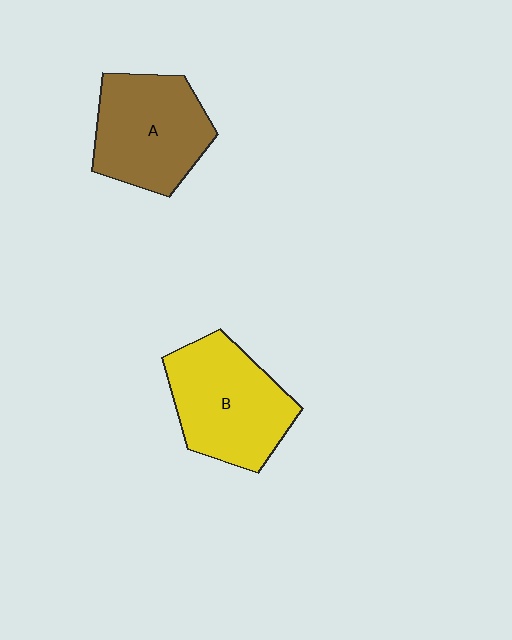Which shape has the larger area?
Shape B (yellow).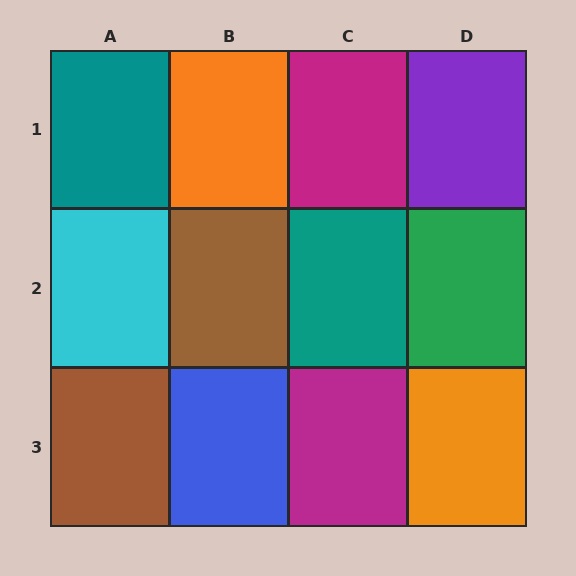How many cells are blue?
1 cell is blue.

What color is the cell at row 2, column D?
Green.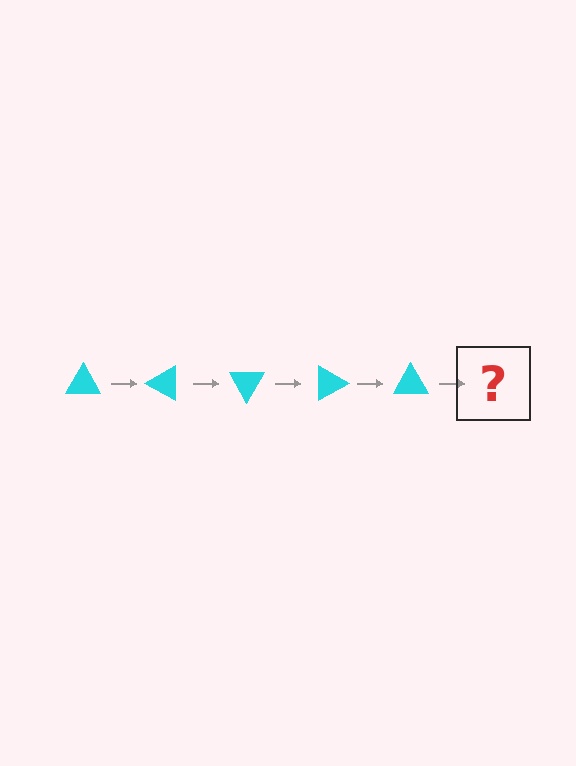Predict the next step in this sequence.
The next step is a cyan triangle rotated 150 degrees.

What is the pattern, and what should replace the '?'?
The pattern is that the triangle rotates 30 degrees each step. The '?' should be a cyan triangle rotated 150 degrees.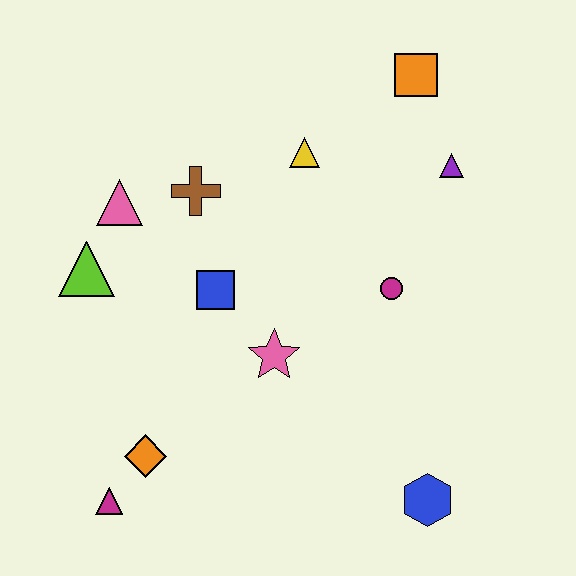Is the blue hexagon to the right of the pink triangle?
Yes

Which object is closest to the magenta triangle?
The orange diamond is closest to the magenta triangle.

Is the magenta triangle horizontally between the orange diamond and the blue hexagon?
No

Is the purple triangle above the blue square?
Yes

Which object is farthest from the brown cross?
The blue hexagon is farthest from the brown cross.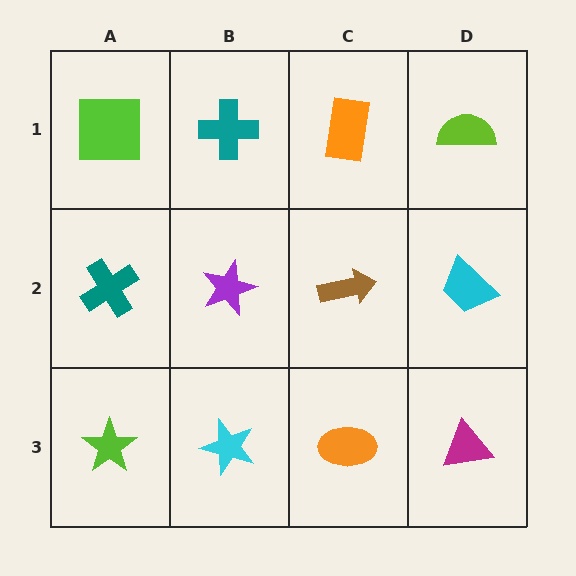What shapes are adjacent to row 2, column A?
A lime square (row 1, column A), a lime star (row 3, column A), a purple star (row 2, column B).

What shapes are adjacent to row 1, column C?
A brown arrow (row 2, column C), a teal cross (row 1, column B), a lime semicircle (row 1, column D).